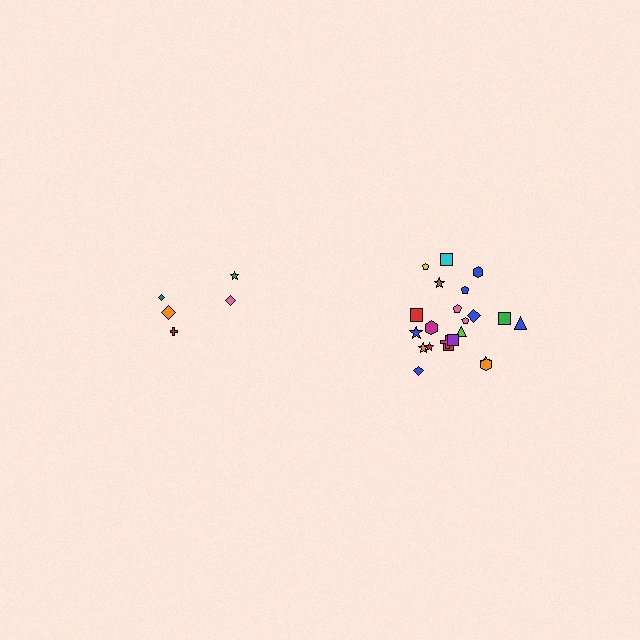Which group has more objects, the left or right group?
The right group.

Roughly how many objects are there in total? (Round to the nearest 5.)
Roughly 25 objects in total.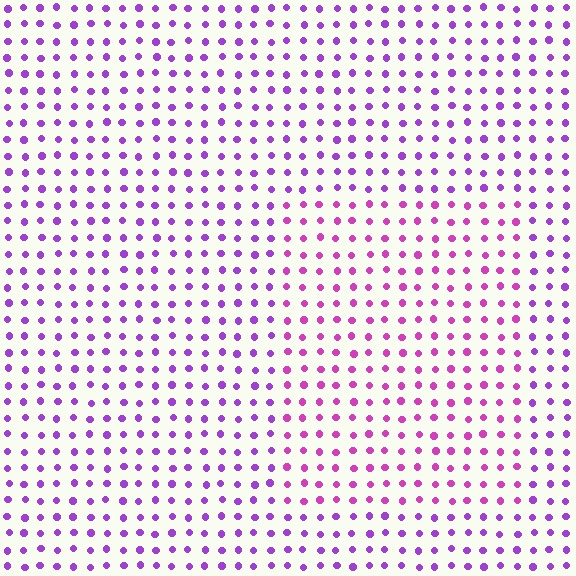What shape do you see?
I see a rectangle.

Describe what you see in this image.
The image is filled with small purple elements in a uniform arrangement. A rectangle-shaped region is visible where the elements are tinted to a slightly different hue, forming a subtle color boundary.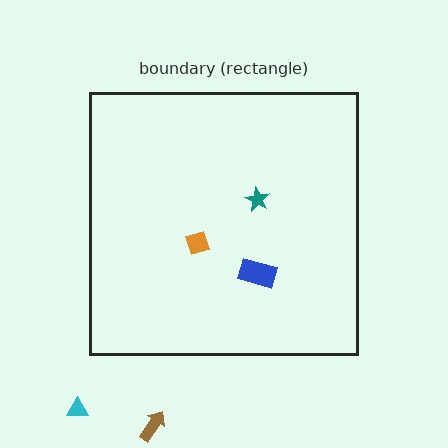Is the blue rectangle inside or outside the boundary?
Inside.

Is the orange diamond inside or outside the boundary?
Inside.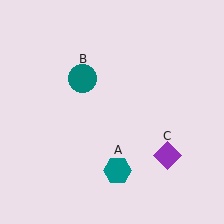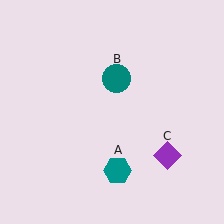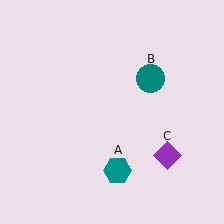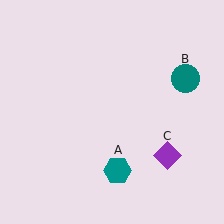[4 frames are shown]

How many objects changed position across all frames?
1 object changed position: teal circle (object B).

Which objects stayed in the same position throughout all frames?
Teal hexagon (object A) and purple diamond (object C) remained stationary.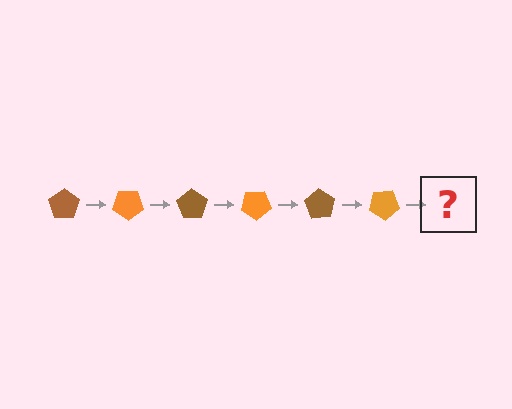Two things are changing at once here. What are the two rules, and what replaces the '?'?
The two rules are that it rotates 35 degrees each step and the color cycles through brown and orange. The '?' should be a brown pentagon, rotated 210 degrees from the start.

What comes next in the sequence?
The next element should be a brown pentagon, rotated 210 degrees from the start.